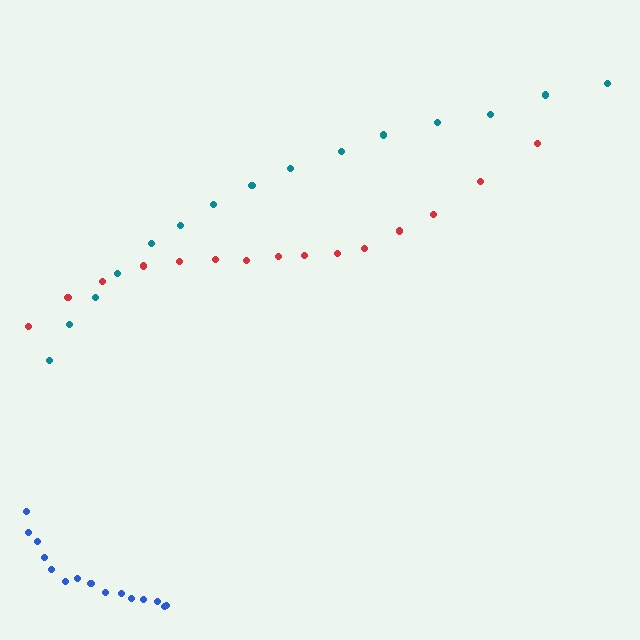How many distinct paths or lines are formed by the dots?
There are 3 distinct paths.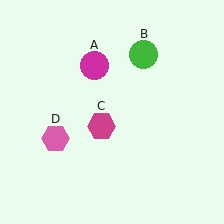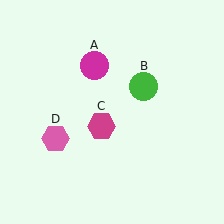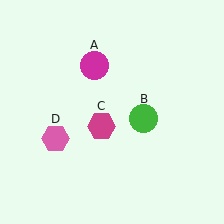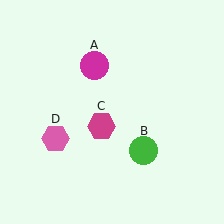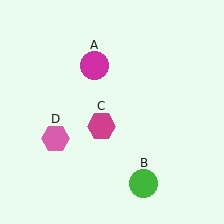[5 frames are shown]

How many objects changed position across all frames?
1 object changed position: green circle (object B).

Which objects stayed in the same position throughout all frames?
Magenta circle (object A) and magenta hexagon (object C) and pink hexagon (object D) remained stationary.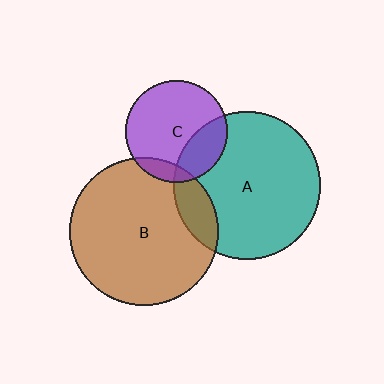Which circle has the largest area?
Circle B (brown).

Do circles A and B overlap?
Yes.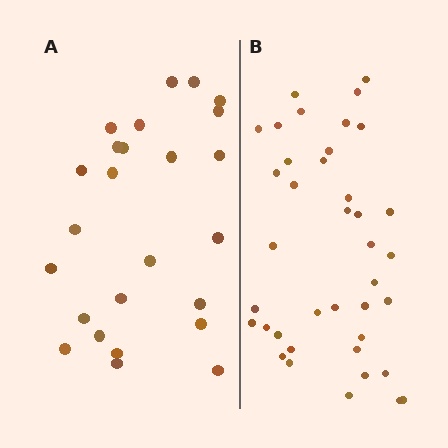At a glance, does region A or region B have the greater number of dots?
Region B (the right region) has more dots.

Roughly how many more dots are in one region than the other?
Region B has approximately 15 more dots than region A.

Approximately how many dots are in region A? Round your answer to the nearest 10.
About 20 dots. (The exact count is 25, which rounds to 20.)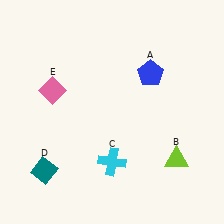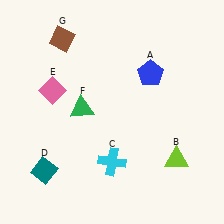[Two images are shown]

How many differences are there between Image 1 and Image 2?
There are 2 differences between the two images.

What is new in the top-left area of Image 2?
A green triangle (F) was added in the top-left area of Image 2.